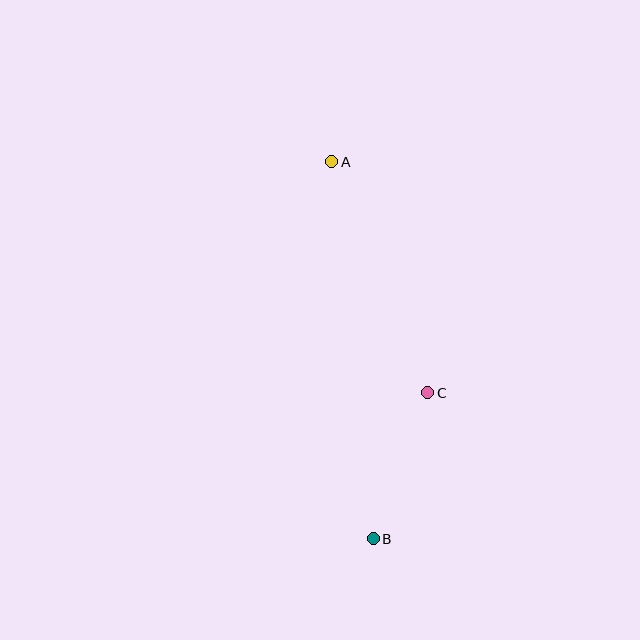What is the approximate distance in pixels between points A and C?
The distance between A and C is approximately 250 pixels.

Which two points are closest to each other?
Points B and C are closest to each other.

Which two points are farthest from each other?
Points A and B are farthest from each other.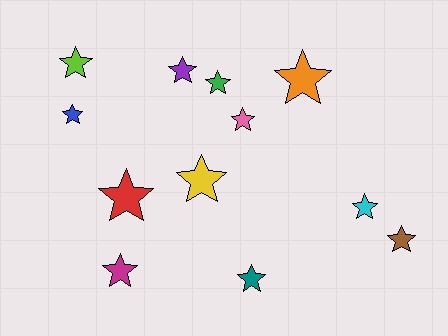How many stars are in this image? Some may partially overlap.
There are 12 stars.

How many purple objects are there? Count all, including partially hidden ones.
There is 1 purple object.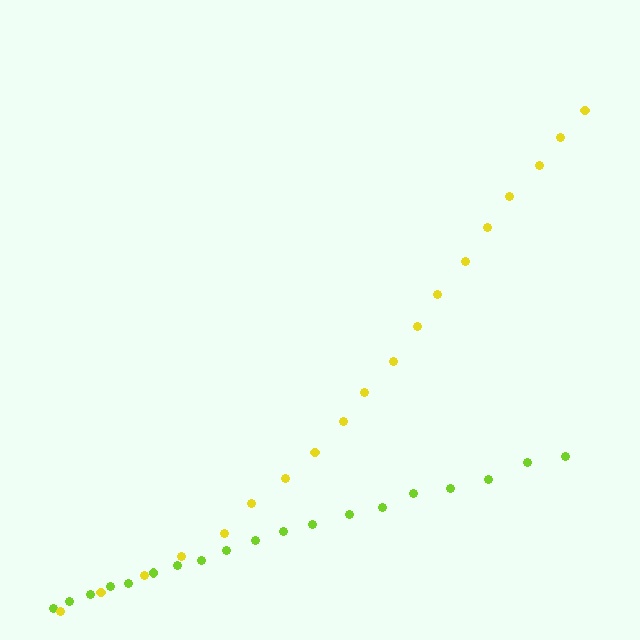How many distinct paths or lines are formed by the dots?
There are 2 distinct paths.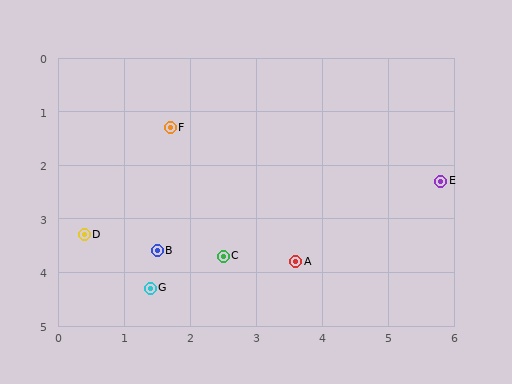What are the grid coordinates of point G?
Point G is at approximately (1.4, 4.3).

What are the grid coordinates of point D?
Point D is at approximately (0.4, 3.3).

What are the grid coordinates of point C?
Point C is at approximately (2.5, 3.7).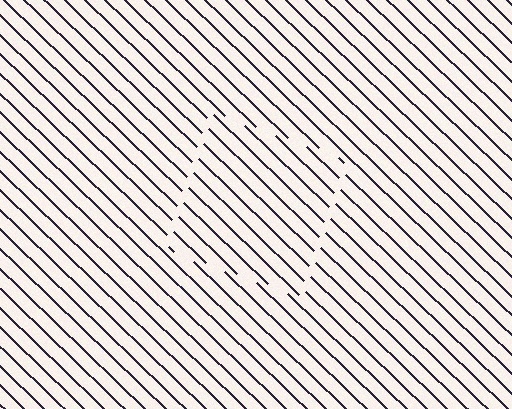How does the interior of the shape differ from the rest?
The interior of the shape contains the same grating, shifted by half a period — the contour is defined by the phase discontinuity where line-ends from the inner and outer gratings abut.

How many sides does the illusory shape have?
4 sides — the line-ends trace a square.